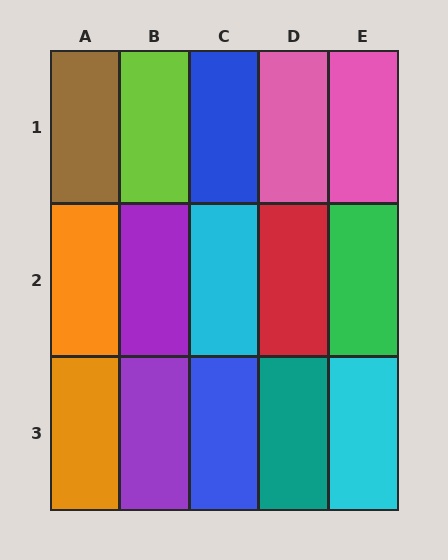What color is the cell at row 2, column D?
Red.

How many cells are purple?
2 cells are purple.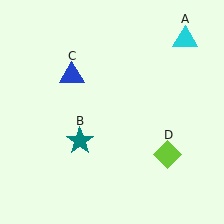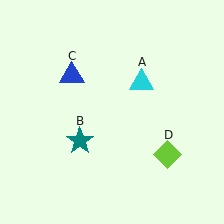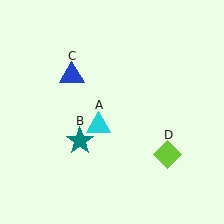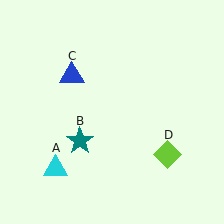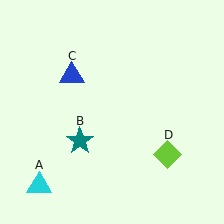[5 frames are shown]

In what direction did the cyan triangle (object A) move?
The cyan triangle (object A) moved down and to the left.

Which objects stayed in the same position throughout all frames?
Teal star (object B) and blue triangle (object C) and lime diamond (object D) remained stationary.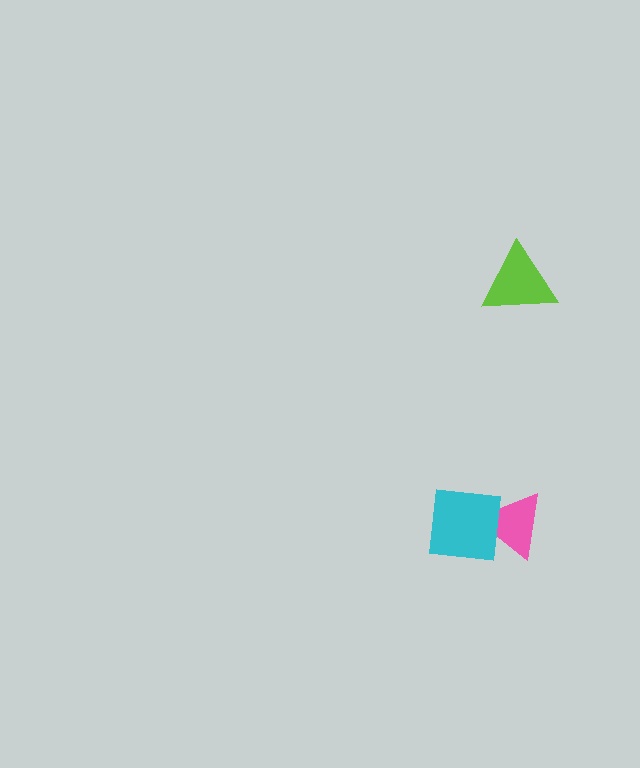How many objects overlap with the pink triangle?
1 object overlaps with the pink triangle.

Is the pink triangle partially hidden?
Yes, it is partially covered by another shape.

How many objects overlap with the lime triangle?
0 objects overlap with the lime triangle.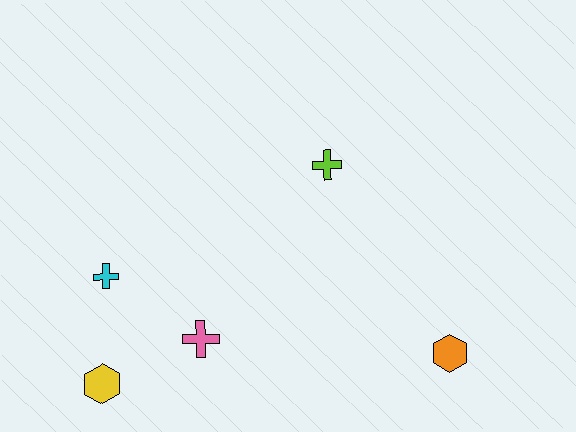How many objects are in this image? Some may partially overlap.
There are 5 objects.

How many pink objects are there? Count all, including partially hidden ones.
There is 1 pink object.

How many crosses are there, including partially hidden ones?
There are 3 crosses.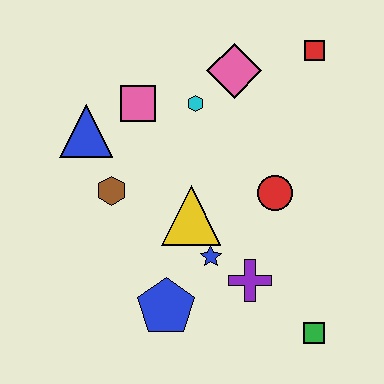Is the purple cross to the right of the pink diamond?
Yes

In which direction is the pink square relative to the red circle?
The pink square is to the left of the red circle.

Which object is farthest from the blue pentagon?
The red square is farthest from the blue pentagon.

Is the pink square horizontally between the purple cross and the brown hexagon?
Yes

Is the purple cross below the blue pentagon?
No